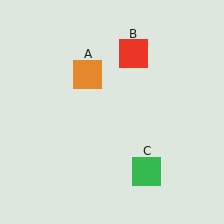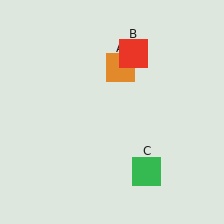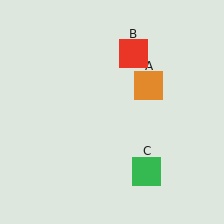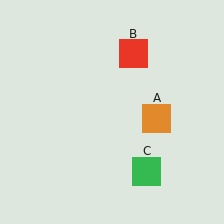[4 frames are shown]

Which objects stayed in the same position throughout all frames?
Red square (object B) and green square (object C) remained stationary.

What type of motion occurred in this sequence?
The orange square (object A) rotated clockwise around the center of the scene.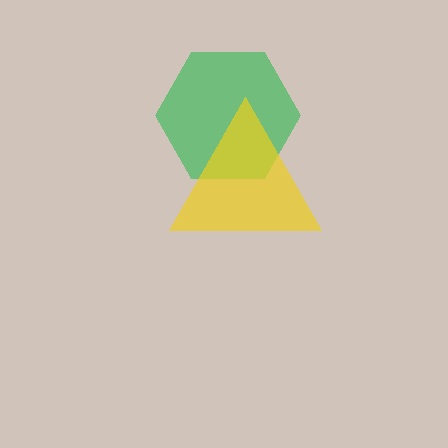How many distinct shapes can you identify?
There are 2 distinct shapes: a green hexagon, a yellow triangle.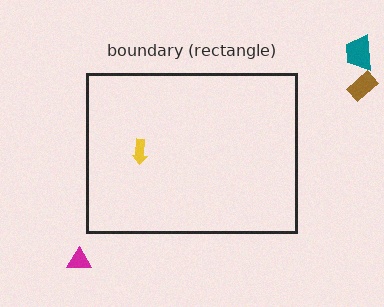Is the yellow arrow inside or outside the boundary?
Inside.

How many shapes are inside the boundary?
1 inside, 3 outside.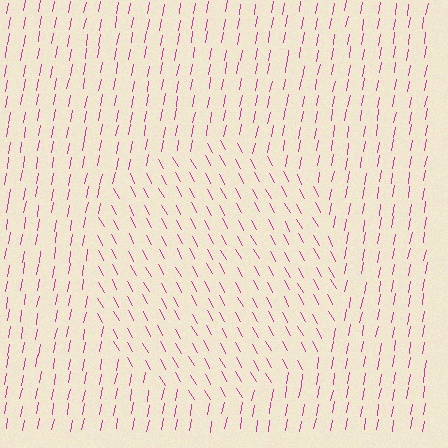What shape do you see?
I see a circle.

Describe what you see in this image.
The image is filled with small magenta line segments. A circle region in the image has lines oriented differently from the surrounding lines, creating a visible texture boundary.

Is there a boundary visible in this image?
Yes, there is a texture boundary formed by a change in line orientation.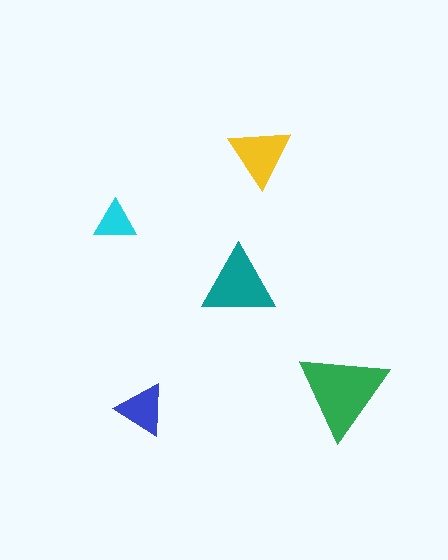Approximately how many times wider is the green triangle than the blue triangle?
About 1.5 times wider.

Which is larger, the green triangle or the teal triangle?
The green one.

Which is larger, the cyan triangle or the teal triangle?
The teal one.